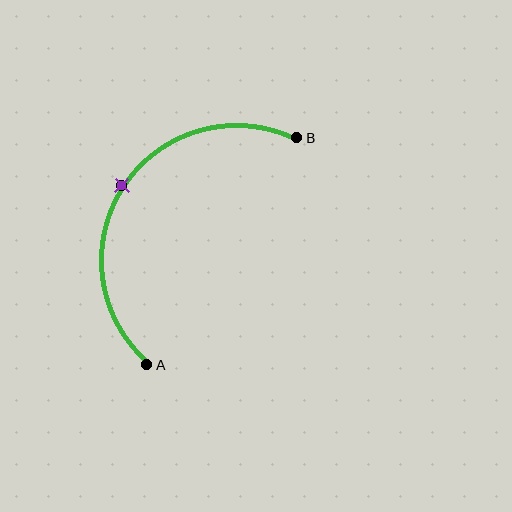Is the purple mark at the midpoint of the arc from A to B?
Yes. The purple mark lies on the arc at equal arc-length from both A and B — it is the arc midpoint.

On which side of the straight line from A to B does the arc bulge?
The arc bulges to the left of the straight line connecting A and B.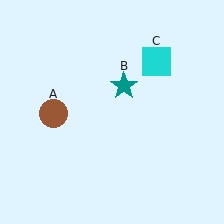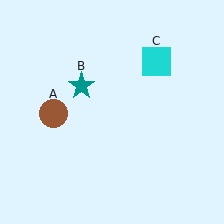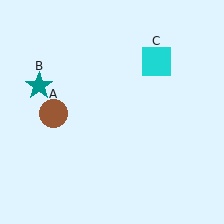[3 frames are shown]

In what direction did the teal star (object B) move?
The teal star (object B) moved left.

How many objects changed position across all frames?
1 object changed position: teal star (object B).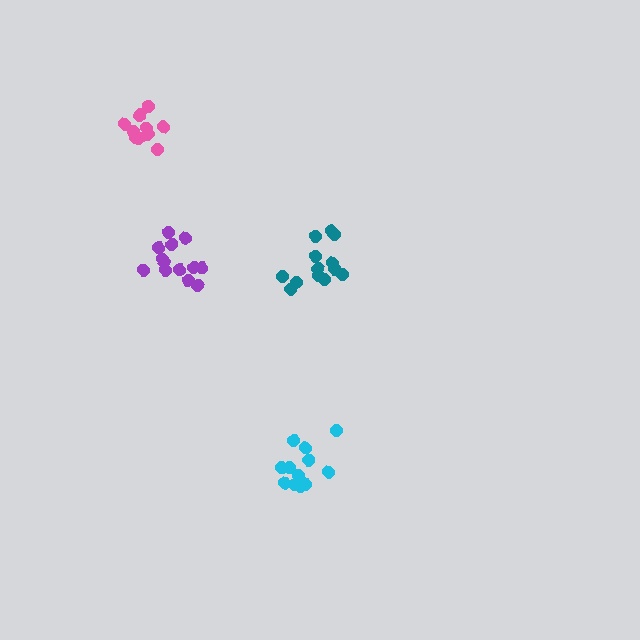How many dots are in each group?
Group 1: 13 dots, Group 2: 13 dots, Group 3: 13 dots, Group 4: 10 dots (49 total).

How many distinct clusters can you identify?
There are 4 distinct clusters.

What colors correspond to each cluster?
The clusters are colored: cyan, purple, teal, pink.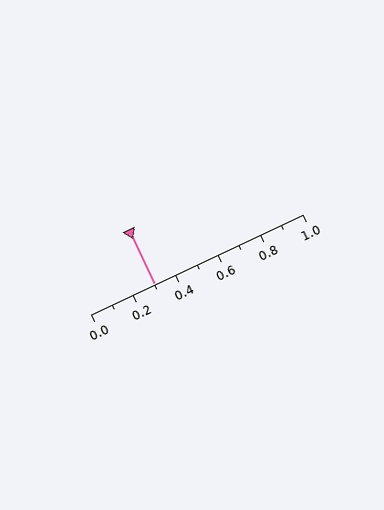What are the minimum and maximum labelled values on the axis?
The axis runs from 0.0 to 1.0.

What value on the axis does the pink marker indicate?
The marker indicates approximately 0.3.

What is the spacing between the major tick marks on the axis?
The major ticks are spaced 0.2 apart.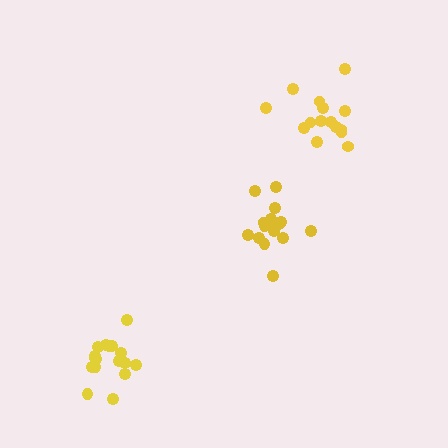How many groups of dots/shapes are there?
There are 3 groups.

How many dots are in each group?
Group 1: 15 dots, Group 2: 16 dots, Group 3: 17 dots (48 total).